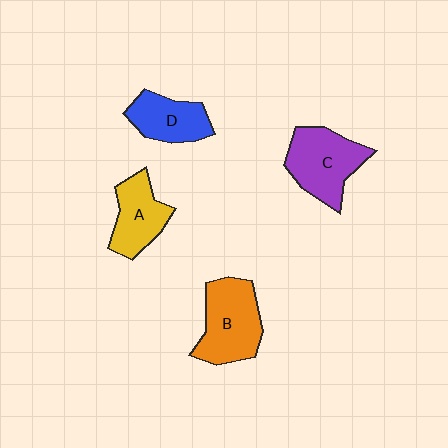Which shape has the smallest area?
Shape D (blue).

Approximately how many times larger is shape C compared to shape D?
Approximately 1.4 times.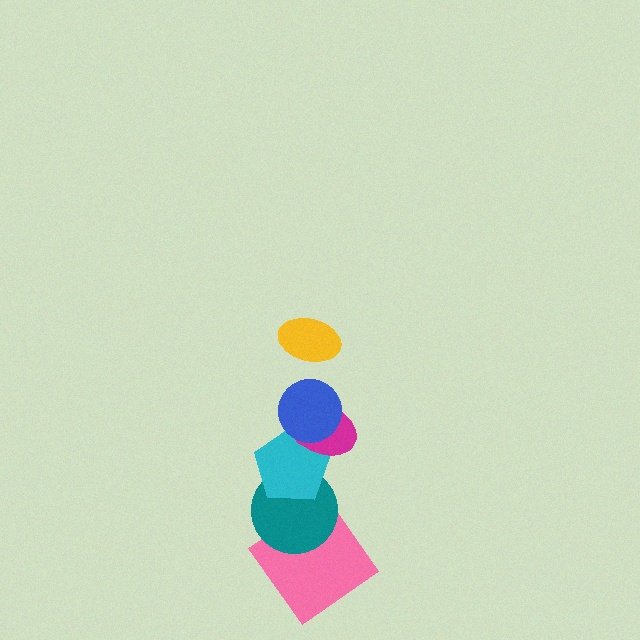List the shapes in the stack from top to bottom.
From top to bottom: the yellow ellipse, the blue circle, the magenta ellipse, the cyan pentagon, the teal circle, the pink diamond.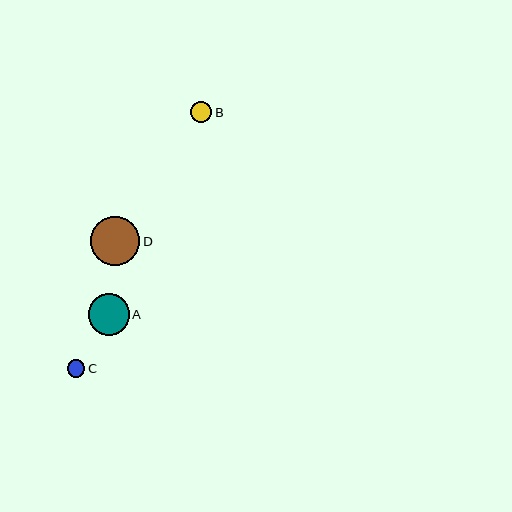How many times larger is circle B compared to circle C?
Circle B is approximately 1.2 times the size of circle C.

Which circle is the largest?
Circle D is the largest with a size of approximately 49 pixels.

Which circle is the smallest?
Circle C is the smallest with a size of approximately 18 pixels.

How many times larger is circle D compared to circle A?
Circle D is approximately 1.2 times the size of circle A.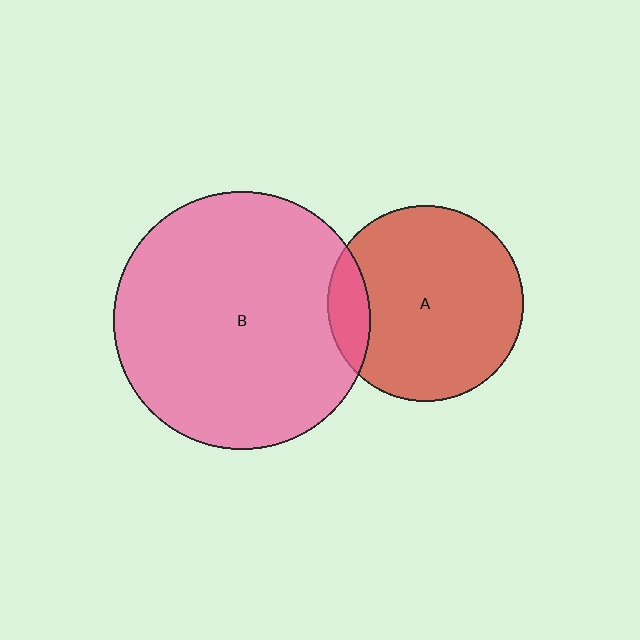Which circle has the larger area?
Circle B (pink).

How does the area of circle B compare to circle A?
Approximately 1.7 times.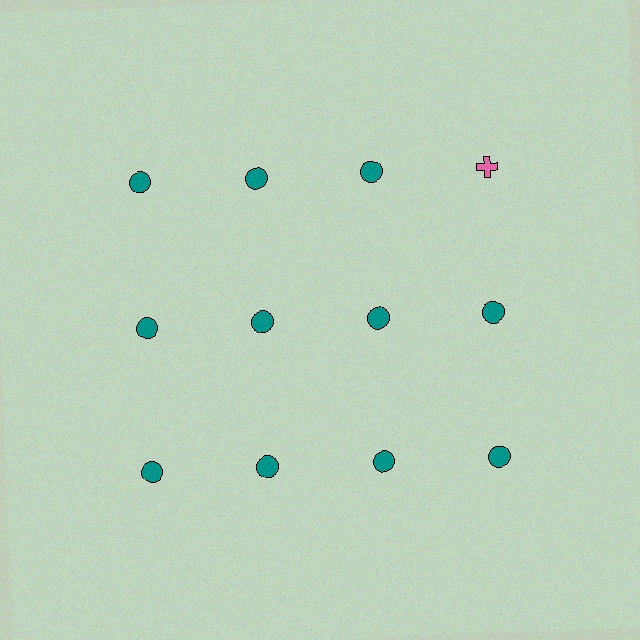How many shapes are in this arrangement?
There are 12 shapes arranged in a grid pattern.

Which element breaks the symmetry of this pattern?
The pink cross in the top row, second from right column breaks the symmetry. All other shapes are teal circles.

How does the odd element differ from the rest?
It differs in both color (pink instead of teal) and shape (cross instead of circle).